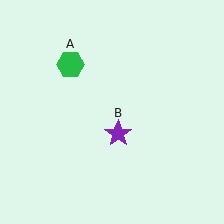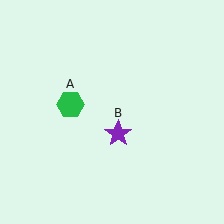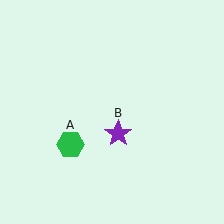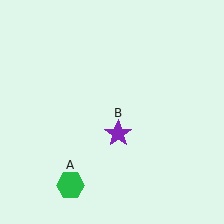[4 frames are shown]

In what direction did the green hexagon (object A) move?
The green hexagon (object A) moved down.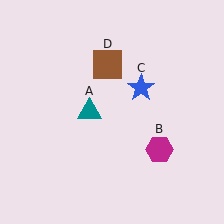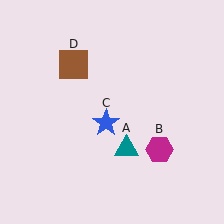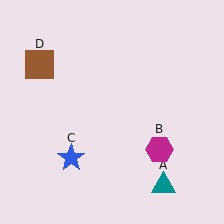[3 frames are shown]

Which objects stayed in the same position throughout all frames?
Magenta hexagon (object B) remained stationary.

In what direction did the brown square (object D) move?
The brown square (object D) moved left.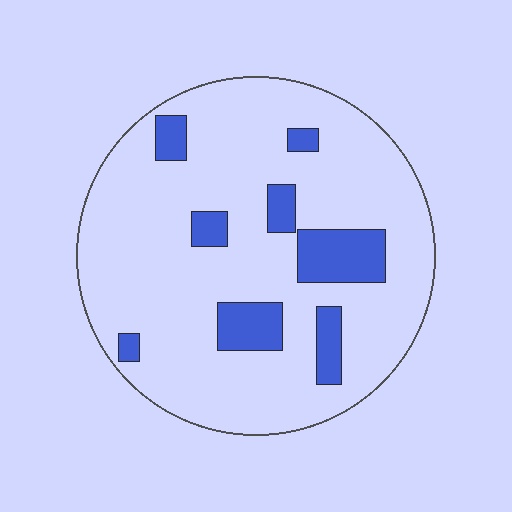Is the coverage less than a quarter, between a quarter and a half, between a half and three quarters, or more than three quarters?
Less than a quarter.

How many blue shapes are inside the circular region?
8.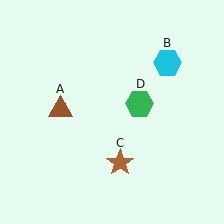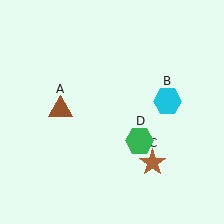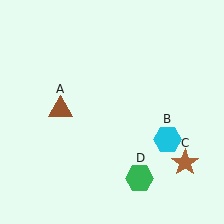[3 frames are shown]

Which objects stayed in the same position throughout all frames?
Brown triangle (object A) remained stationary.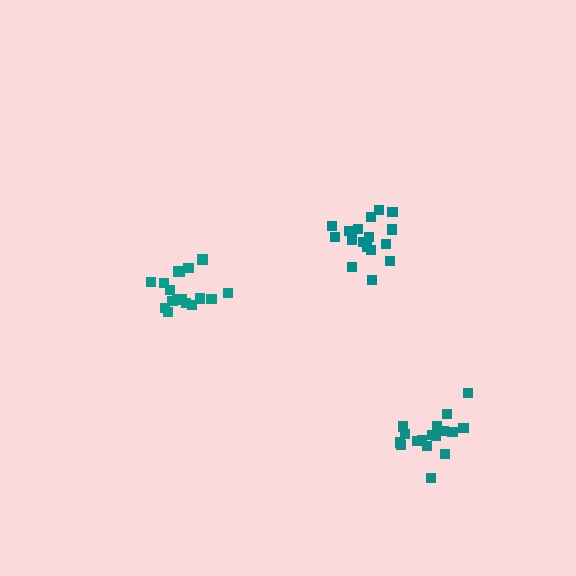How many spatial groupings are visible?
There are 3 spatial groupings.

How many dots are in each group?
Group 1: 19 dots, Group 2: 17 dots, Group 3: 17 dots (53 total).